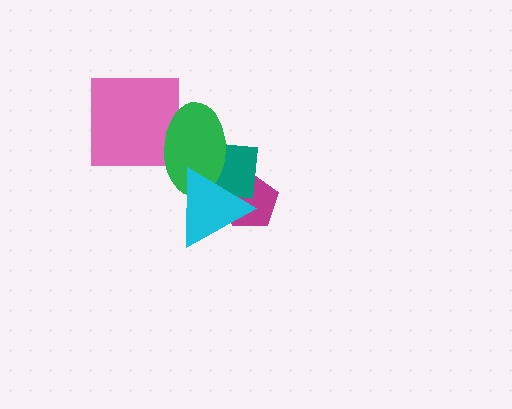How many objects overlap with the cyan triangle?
3 objects overlap with the cyan triangle.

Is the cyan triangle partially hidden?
No, no other shape covers it.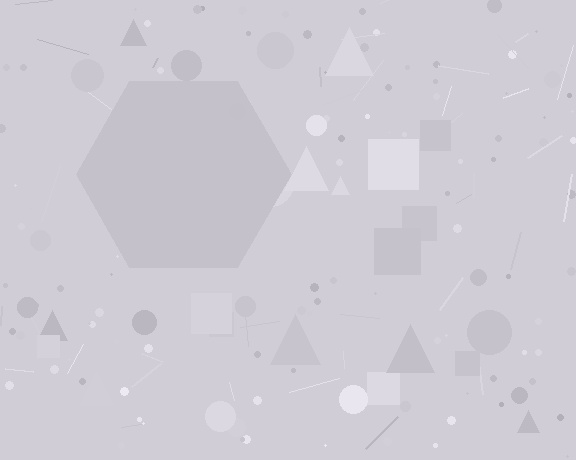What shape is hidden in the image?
A hexagon is hidden in the image.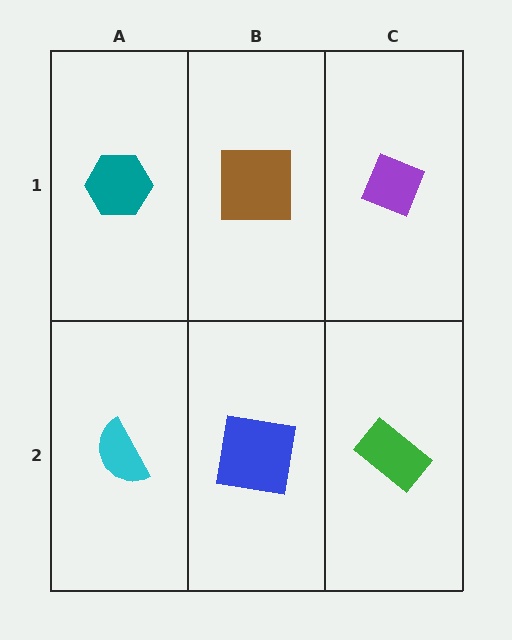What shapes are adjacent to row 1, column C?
A green rectangle (row 2, column C), a brown square (row 1, column B).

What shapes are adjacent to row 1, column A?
A cyan semicircle (row 2, column A), a brown square (row 1, column B).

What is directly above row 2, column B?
A brown square.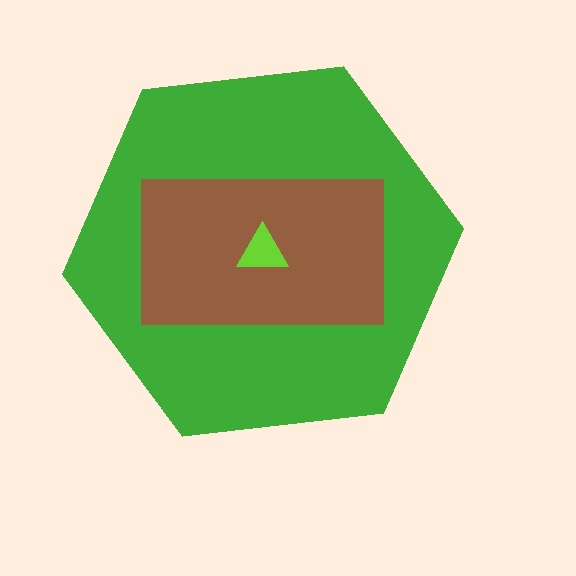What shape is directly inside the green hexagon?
The brown rectangle.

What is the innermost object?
The lime triangle.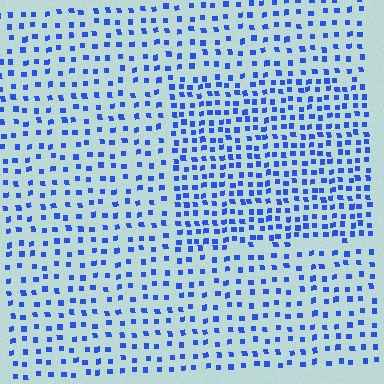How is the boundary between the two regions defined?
The boundary is defined by a change in element density (approximately 1.8x ratio). All elements are the same color, size, and shape.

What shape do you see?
I see a rectangle.